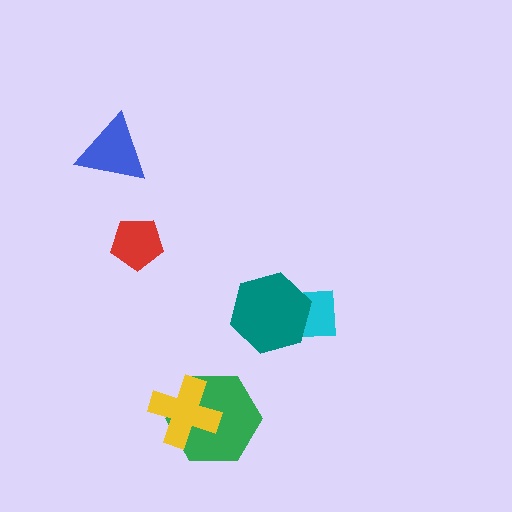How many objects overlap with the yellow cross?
1 object overlaps with the yellow cross.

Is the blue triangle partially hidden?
No, no other shape covers it.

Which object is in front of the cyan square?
The teal hexagon is in front of the cyan square.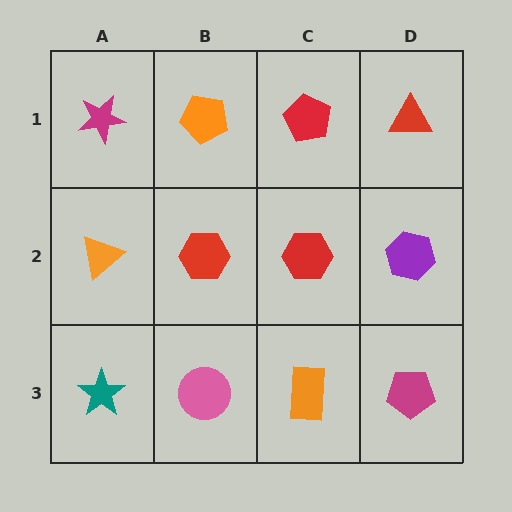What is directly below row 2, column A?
A teal star.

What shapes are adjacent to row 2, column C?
A red pentagon (row 1, column C), an orange rectangle (row 3, column C), a red hexagon (row 2, column B), a purple hexagon (row 2, column D).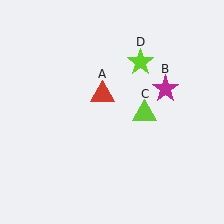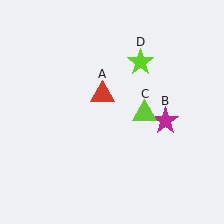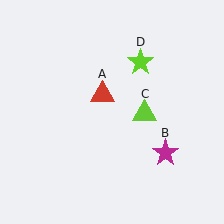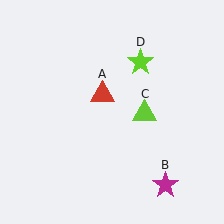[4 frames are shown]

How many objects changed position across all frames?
1 object changed position: magenta star (object B).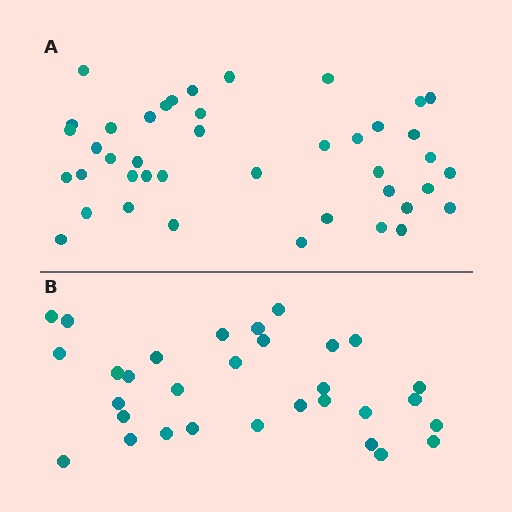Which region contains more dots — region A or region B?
Region A (the top region) has more dots.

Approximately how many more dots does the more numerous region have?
Region A has roughly 12 or so more dots than region B.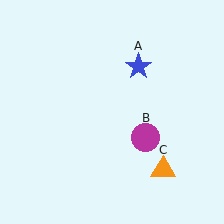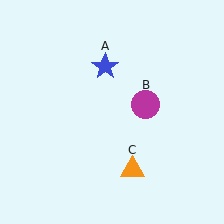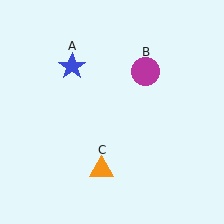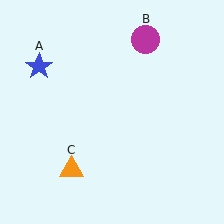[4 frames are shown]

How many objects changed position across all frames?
3 objects changed position: blue star (object A), magenta circle (object B), orange triangle (object C).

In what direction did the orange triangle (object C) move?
The orange triangle (object C) moved left.